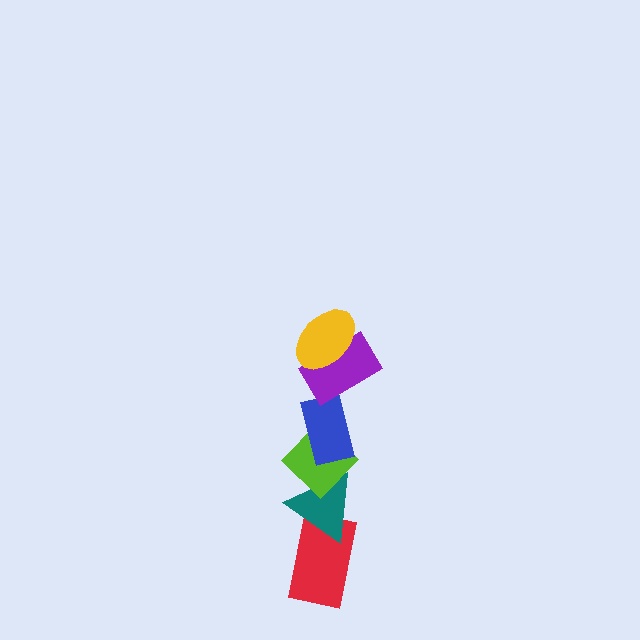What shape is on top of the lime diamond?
The blue rectangle is on top of the lime diamond.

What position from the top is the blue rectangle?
The blue rectangle is 3rd from the top.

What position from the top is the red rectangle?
The red rectangle is 6th from the top.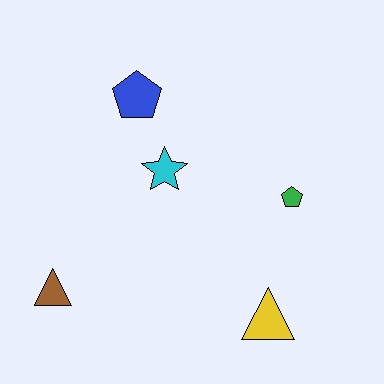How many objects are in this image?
There are 5 objects.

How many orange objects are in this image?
There are no orange objects.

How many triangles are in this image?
There are 2 triangles.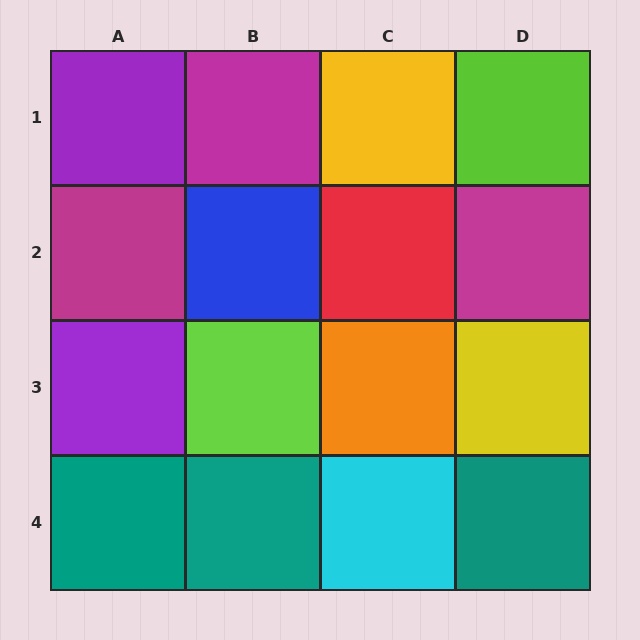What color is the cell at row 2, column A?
Magenta.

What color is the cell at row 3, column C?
Orange.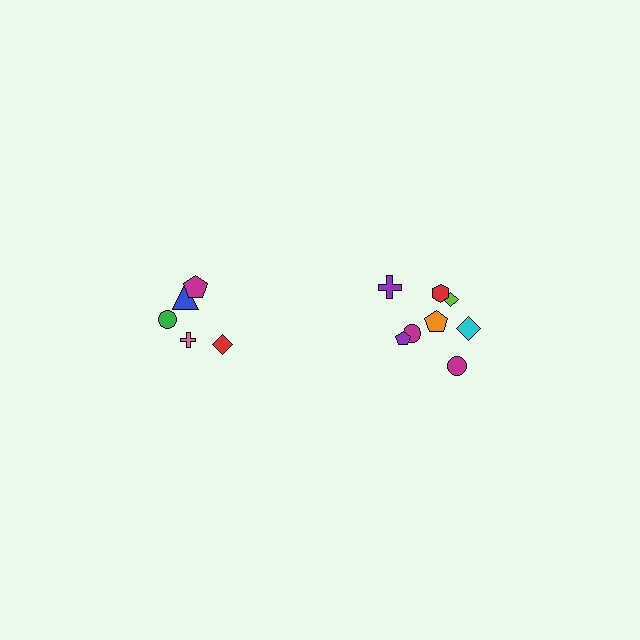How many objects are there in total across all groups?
There are 13 objects.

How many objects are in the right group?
There are 8 objects.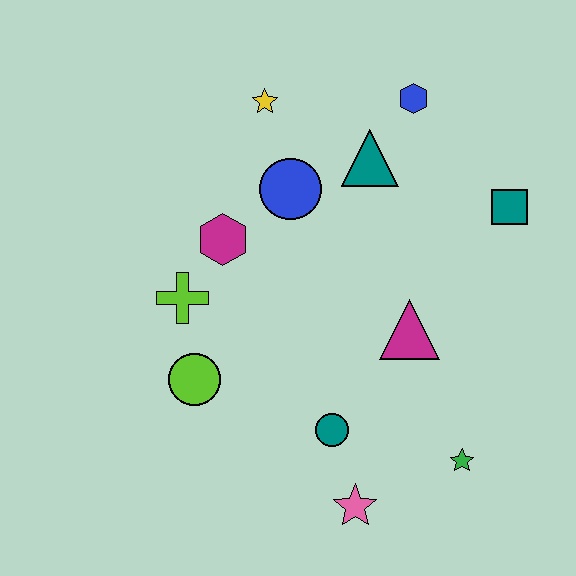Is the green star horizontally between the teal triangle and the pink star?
No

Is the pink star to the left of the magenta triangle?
Yes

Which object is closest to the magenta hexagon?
The lime cross is closest to the magenta hexagon.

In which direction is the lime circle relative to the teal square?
The lime circle is to the left of the teal square.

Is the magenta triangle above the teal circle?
Yes